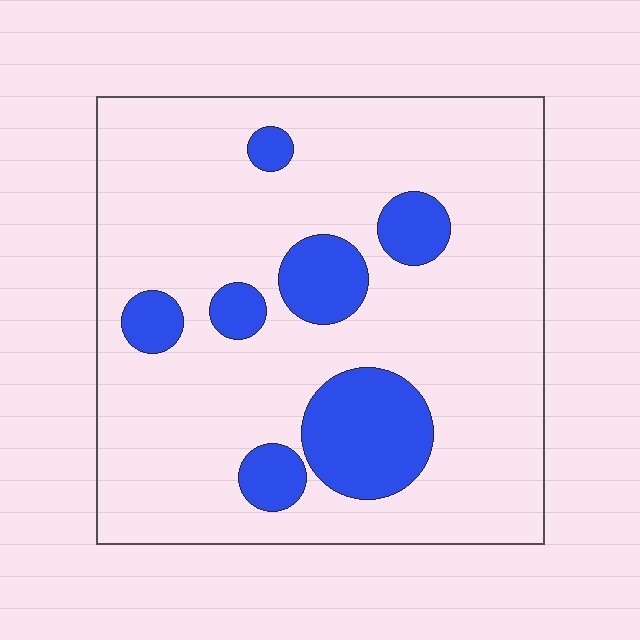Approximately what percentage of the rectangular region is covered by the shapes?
Approximately 20%.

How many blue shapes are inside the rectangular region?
7.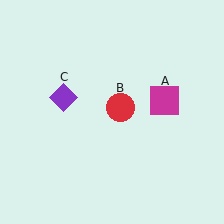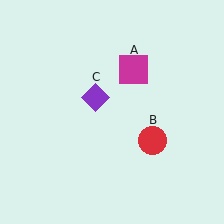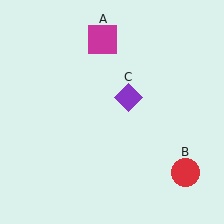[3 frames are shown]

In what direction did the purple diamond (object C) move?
The purple diamond (object C) moved right.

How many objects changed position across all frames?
3 objects changed position: magenta square (object A), red circle (object B), purple diamond (object C).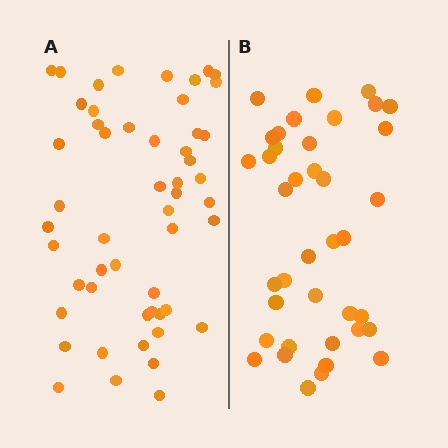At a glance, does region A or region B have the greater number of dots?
Region A (the left region) has more dots.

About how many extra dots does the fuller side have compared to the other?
Region A has approximately 15 more dots than region B.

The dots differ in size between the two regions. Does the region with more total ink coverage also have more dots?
No. Region B has more total ink coverage because its dots are larger, but region A actually contains more individual dots. Total area can be misleading — the number of items is what matters here.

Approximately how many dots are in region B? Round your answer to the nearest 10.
About 40 dots. (The exact count is 39, which rounds to 40.)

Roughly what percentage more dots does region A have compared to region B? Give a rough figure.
About 35% more.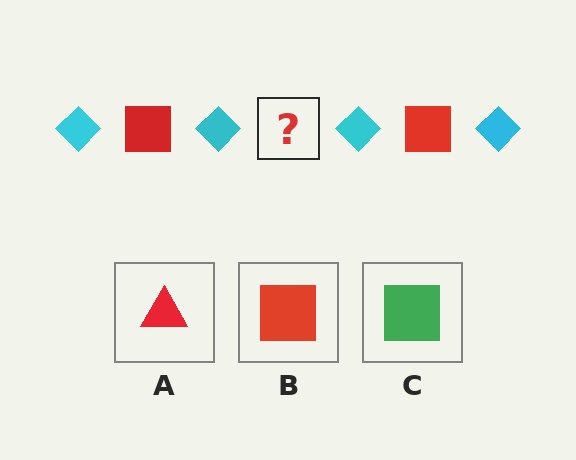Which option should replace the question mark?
Option B.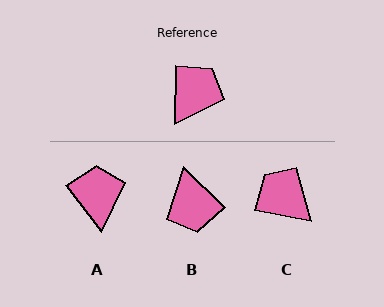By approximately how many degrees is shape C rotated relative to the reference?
Approximately 80 degrees counter-clockwise.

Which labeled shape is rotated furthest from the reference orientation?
B, about 134 degrees away.